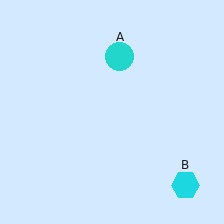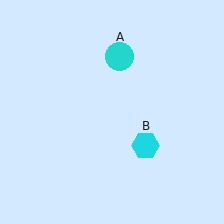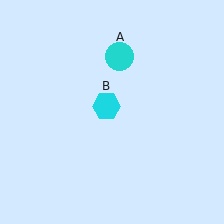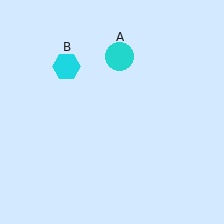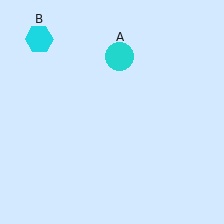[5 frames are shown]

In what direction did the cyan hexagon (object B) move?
The cyan hexagon (object B) moved up and to the left.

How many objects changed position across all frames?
1 object changed position: cyan hexagon (object B).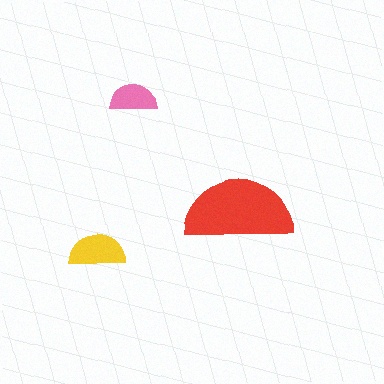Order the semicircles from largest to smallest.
the red one, the yellow one, the pink one.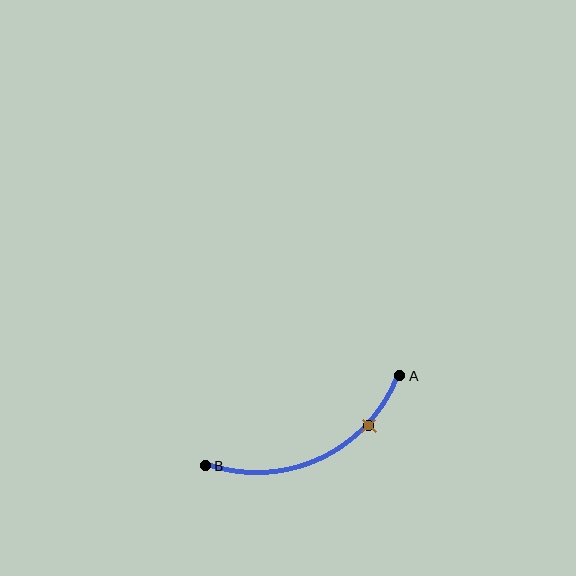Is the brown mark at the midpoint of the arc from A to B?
No. The brown mark lies on the arc but is closer to endpoint A. The arc midpoint would be at the point on the curve equidistant along the arc from both A and B.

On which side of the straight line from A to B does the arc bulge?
The arc bulges below the straight line connecting A and B.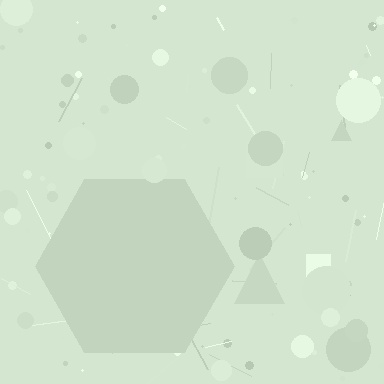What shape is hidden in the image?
A hexagon is hidden in the image.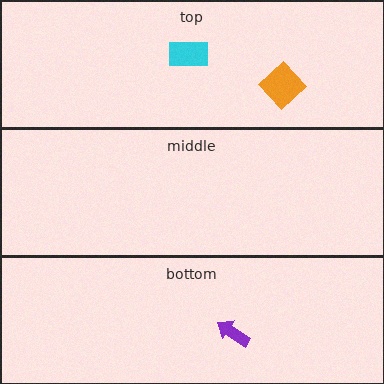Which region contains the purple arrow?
The bottom region.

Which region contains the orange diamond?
The top region.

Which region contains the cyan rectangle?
The top region.